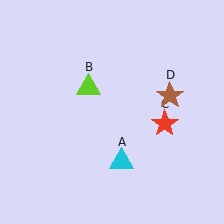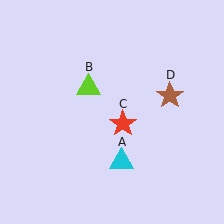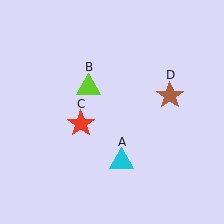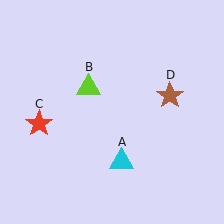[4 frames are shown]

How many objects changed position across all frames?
1 object changed position: red star (object C).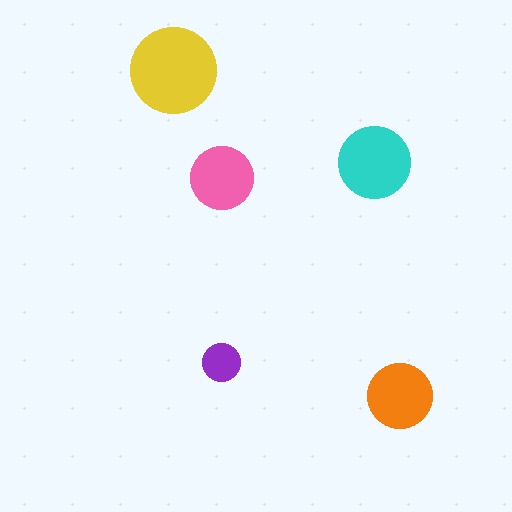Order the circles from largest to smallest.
the yellow one, the cyan one, the orange one, the pink one, the purple one.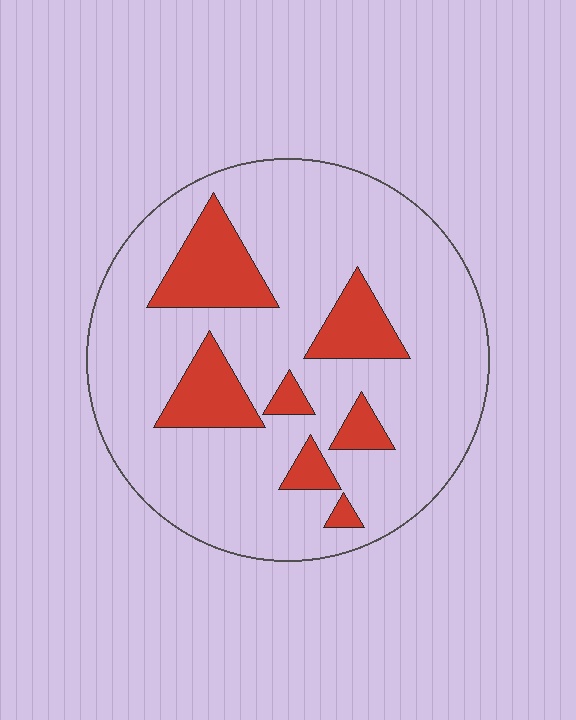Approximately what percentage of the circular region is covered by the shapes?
Approximately 20%.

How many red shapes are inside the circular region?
7.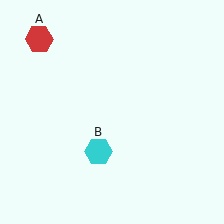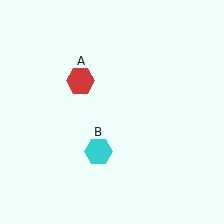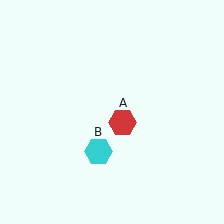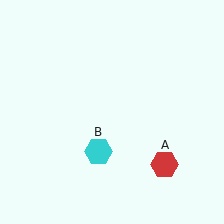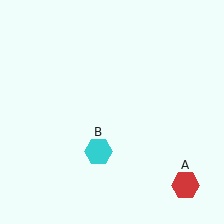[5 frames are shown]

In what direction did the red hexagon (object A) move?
The red hexagon (object A) moved down and to the right.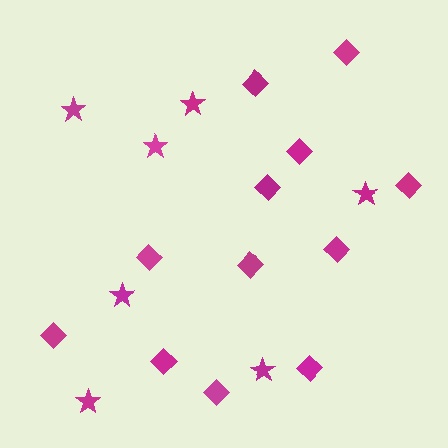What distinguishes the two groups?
There are 2 groups: one group of diamonds (12) and one group of stars (7).